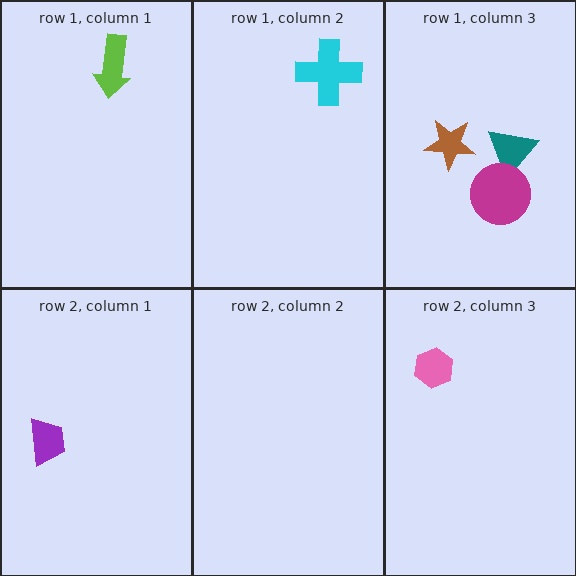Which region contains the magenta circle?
The row 1, column 3 region.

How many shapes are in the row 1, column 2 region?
1.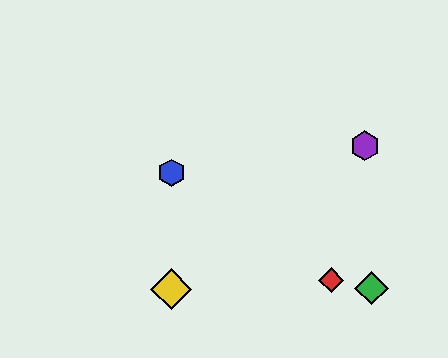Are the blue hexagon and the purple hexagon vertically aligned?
No, the blue hexagon is at x≈171 and the purple hexagon is at x≈365.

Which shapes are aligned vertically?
The blue hexagon, the yellow diamond are aligned vertically.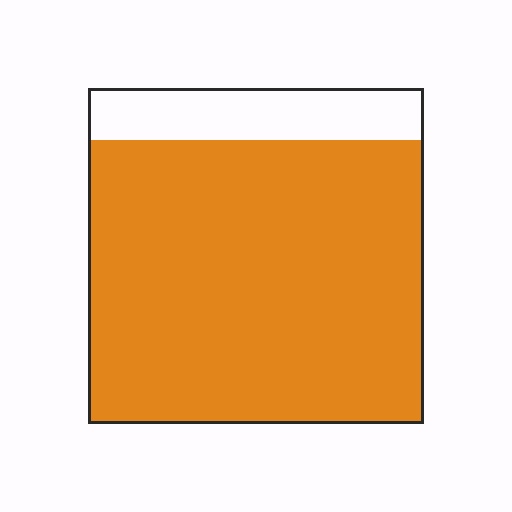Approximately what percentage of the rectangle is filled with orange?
Approximately 85%.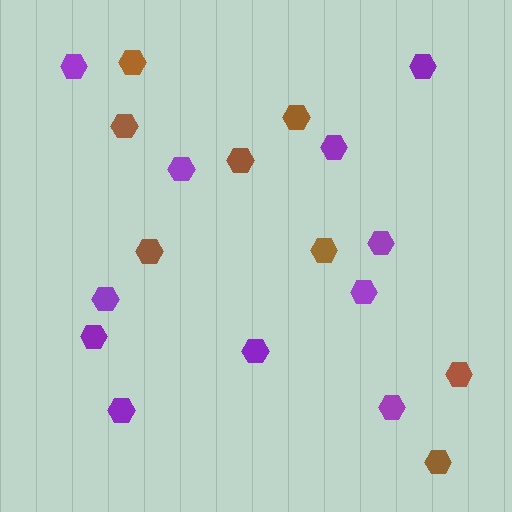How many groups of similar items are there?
There are 2 groups: one group of brown hexagons (8) and one group of purple hexagons (11).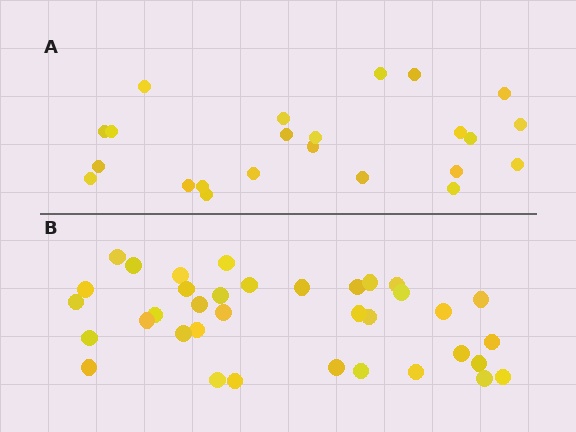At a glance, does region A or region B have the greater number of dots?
Region B (the bottom region) has more dots.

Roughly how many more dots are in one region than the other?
Region B has approximately 15 more dots than region A.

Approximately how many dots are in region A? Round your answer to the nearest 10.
About 20 dots. (The exact count is 23, which rounds to 20.)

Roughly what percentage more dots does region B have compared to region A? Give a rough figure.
About 55% more.